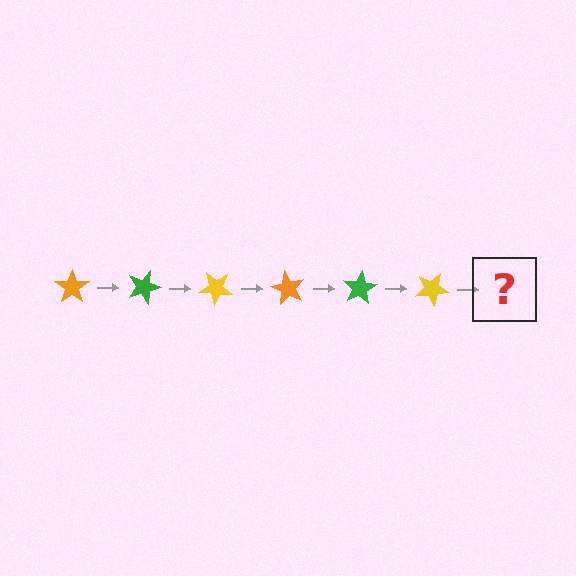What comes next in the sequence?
The next element should be an orange star, rotated 120 degrees from the start.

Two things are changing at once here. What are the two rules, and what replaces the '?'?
The two rules are that it rotates 20 degrees each step and the color cycles through orange, green, and yellow. The '?' should be an orange star, rotated 120 degrees from the start.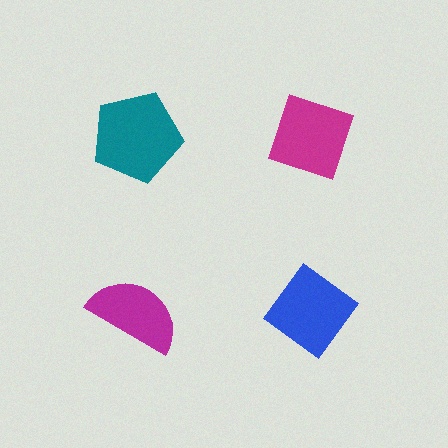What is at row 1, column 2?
A magenta diamond.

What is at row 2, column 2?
A blue diamond.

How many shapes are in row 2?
2 shapes.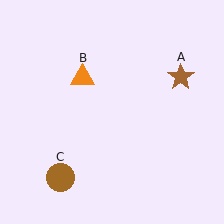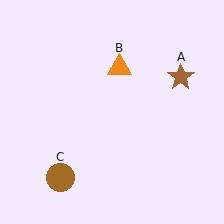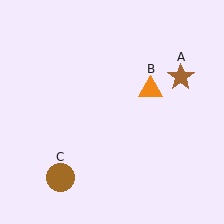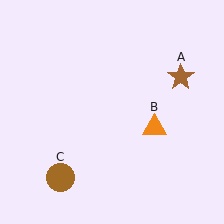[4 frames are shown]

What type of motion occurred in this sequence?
The orange triangle (object B) rotated clockwise around the center of the scene.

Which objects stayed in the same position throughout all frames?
Brown star (object A) and brown circle (object C) remained stationary.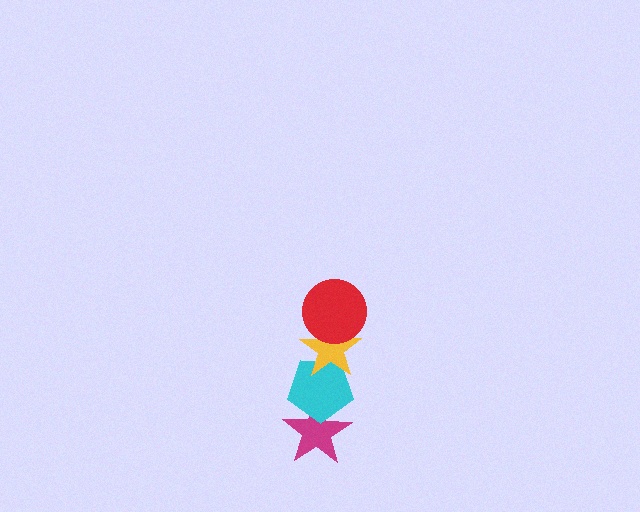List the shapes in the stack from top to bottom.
From top to bottom: the red circle, the yellow star, the cyan pentagon, the magenta star.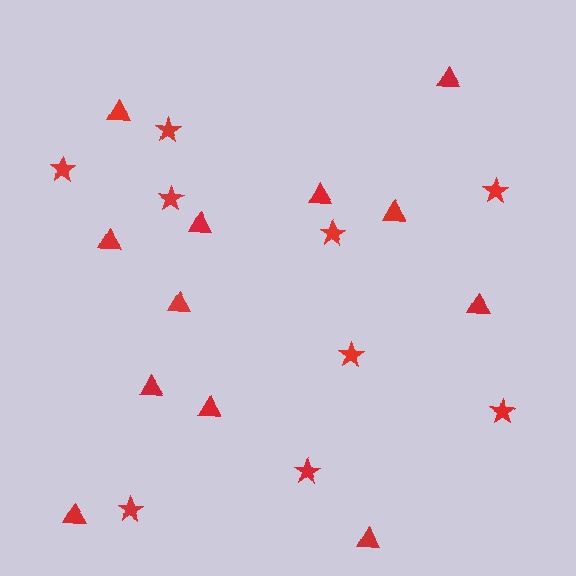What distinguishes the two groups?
There are 2 groups: one group of stars (9) and one group of triangles (12).